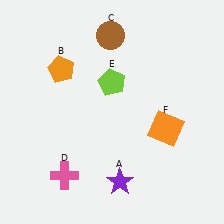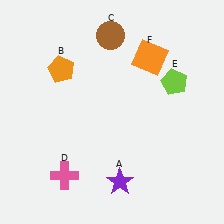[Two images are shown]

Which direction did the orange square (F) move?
The orange square (F) moved up.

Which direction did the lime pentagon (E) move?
The lime pentagon (E) moved right.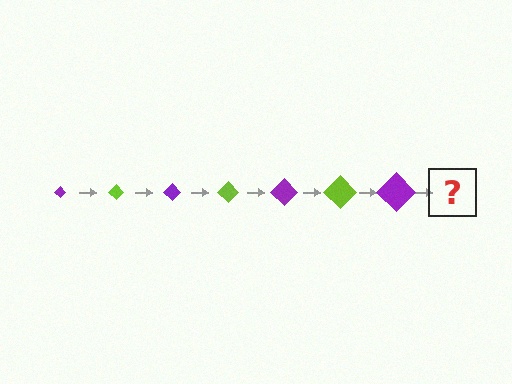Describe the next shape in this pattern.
It should be a lime diamond, larger than the previous one.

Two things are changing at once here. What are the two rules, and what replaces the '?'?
The two rules are that the diamond grows larger each step and the color cycles through purple and lime. The '?' should be a lime diamond, larger than the previous one.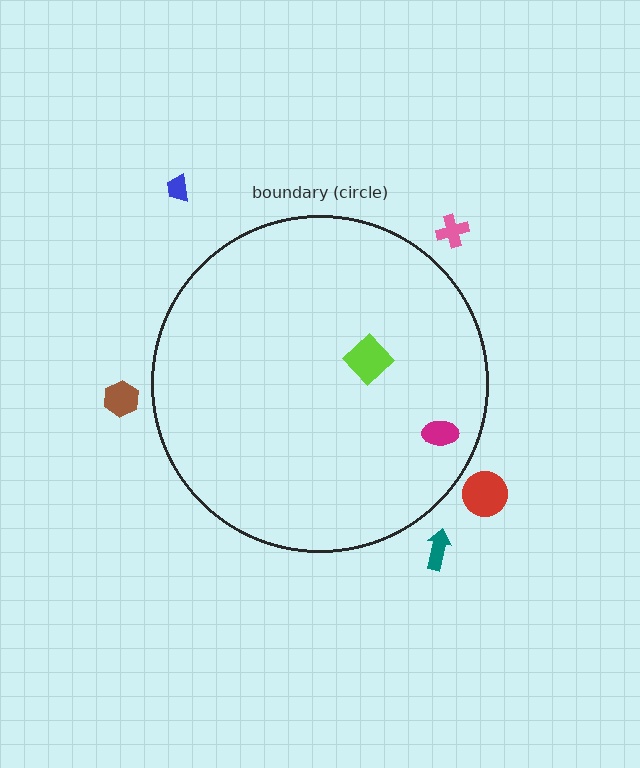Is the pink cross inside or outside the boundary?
Outside.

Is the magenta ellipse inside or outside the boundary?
Inside.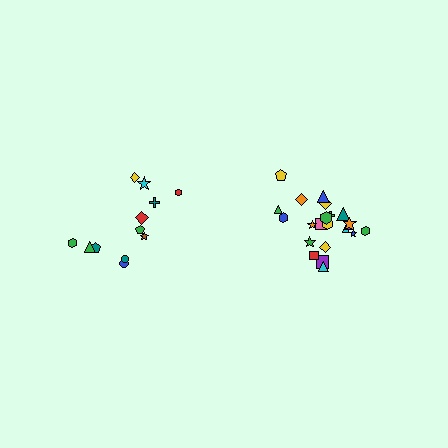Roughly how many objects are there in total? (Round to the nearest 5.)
Roughly 35 objects in total.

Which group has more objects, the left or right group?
The right group.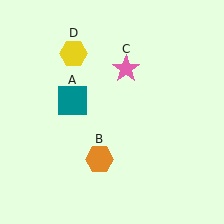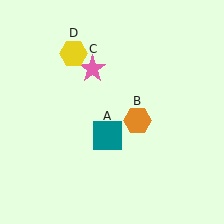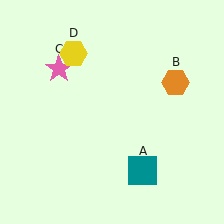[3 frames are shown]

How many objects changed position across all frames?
3 objects changed position: teal square (object A), orange hexagon (object B), pink star (object C).